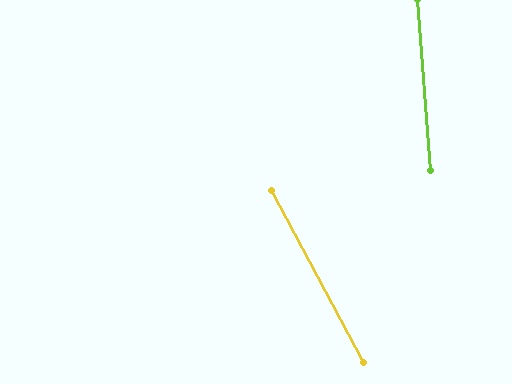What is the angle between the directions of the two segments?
Approximately 24 degrees.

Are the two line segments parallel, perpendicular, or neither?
Neither parallel nor perpendicular — they differ by about 24°.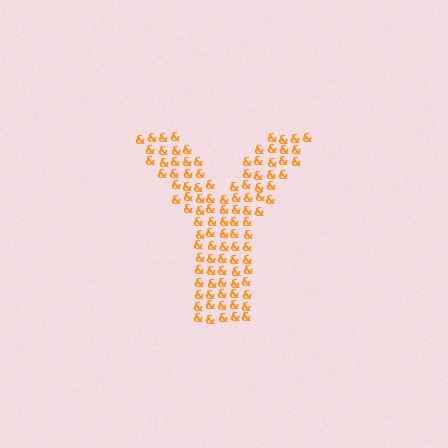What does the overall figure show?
The overall figure shows the letter Y.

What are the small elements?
The small elements are ampersands.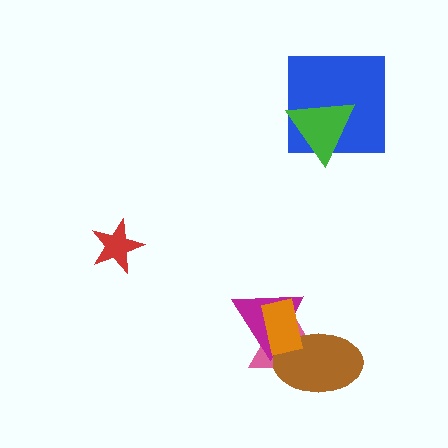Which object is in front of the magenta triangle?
The orange rectangle is in front of the magenta triangle.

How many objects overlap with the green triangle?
1 object overlaps with the green triangle.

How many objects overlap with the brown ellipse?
3 objects overlap with the brown ellipse.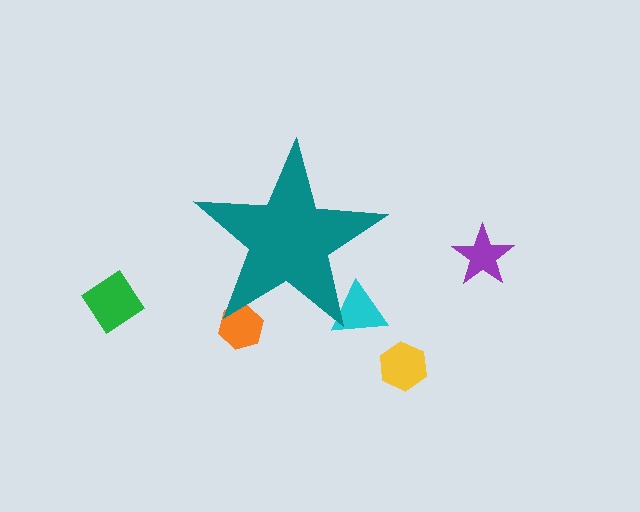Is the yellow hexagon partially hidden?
No, the yellow hexagon is fully visible.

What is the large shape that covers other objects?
A teal star.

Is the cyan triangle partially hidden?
Yes, the cyan triangle is partially hidden behind the teal star.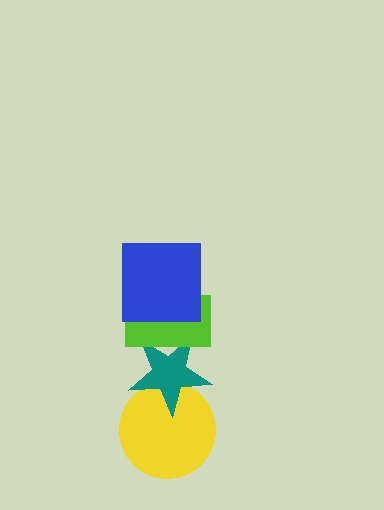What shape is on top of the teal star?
The lime rectangle is on top of the teal star.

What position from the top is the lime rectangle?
The lime rectangle is 2nd from the top.